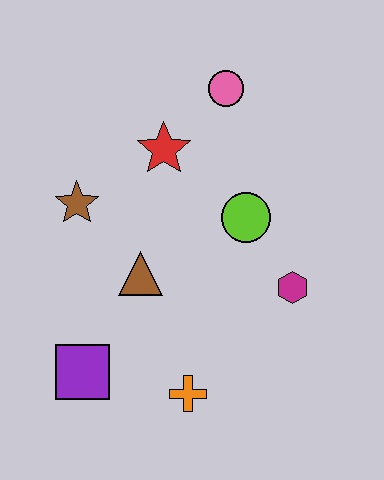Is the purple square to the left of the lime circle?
Yes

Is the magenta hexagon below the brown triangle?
Yes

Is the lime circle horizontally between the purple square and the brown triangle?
No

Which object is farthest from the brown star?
The magenta hexagon is farthest from the brown star.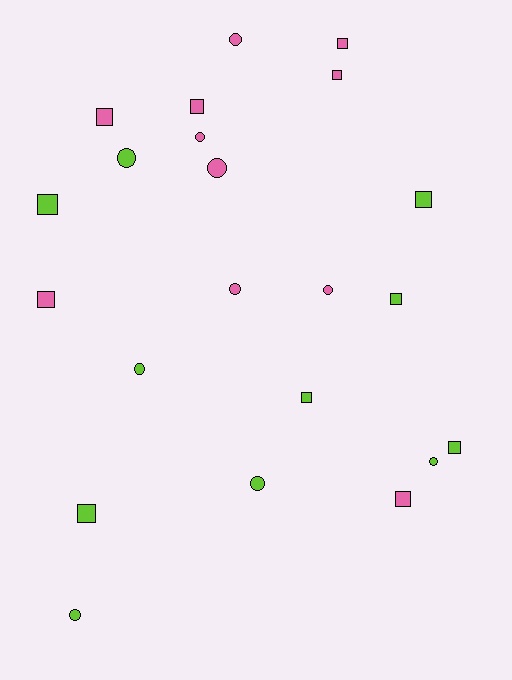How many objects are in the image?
There are 22 objects.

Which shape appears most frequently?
Square, with 12 objects.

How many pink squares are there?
There are 6 pink squares.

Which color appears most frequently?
Pink, with 11 objects.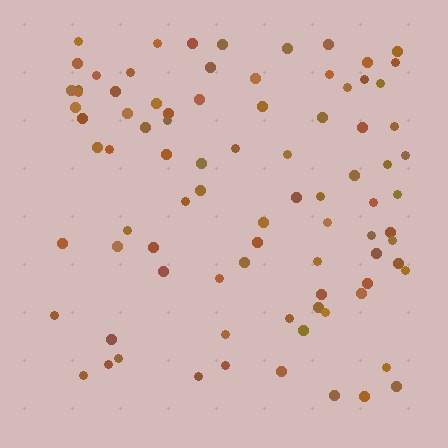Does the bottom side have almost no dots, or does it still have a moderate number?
Still a moderate number, just noticeably fewer than the top.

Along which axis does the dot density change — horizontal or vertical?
Vertical.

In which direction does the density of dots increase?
From bottom to top, with the top side densest.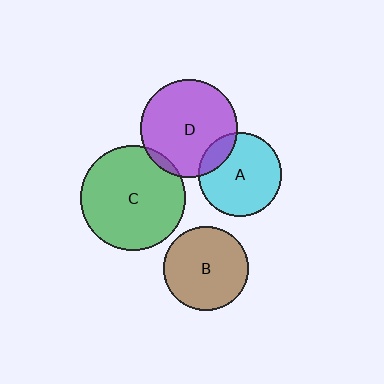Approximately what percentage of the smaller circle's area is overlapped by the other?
Approximately 5%.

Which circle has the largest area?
Circle C (green).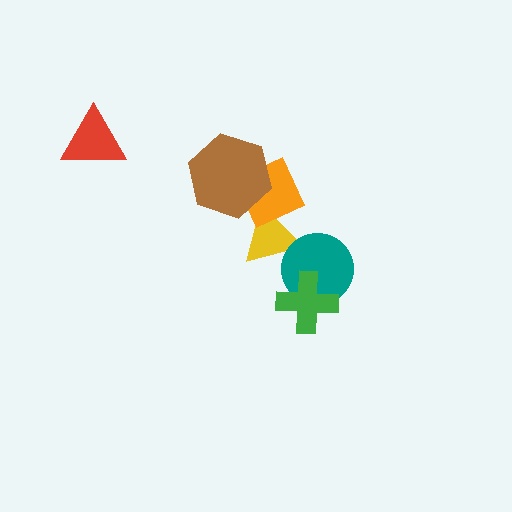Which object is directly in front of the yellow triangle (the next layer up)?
The orange diamond is directly in front of the yellow triangle.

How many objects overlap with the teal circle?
2 objects overlap with the teal circle.